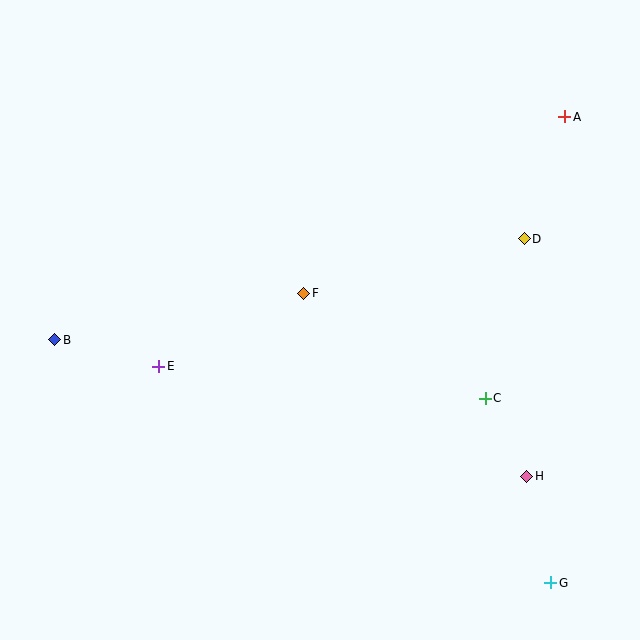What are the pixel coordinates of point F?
Point F is at (304, 293).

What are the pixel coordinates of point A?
Point A is at (565, 117).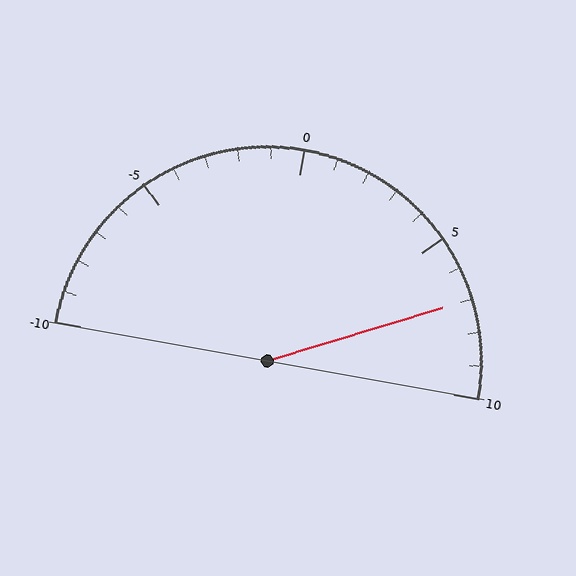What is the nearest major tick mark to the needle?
The nearest major tick mark is 5.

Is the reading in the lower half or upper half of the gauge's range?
The reading is in the upper half of the range (-10 to 10).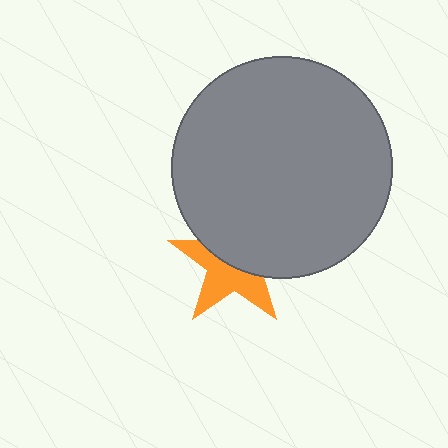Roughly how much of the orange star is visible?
About half of it is visible (roughly 50%).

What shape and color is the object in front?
The object in front is a gray circle.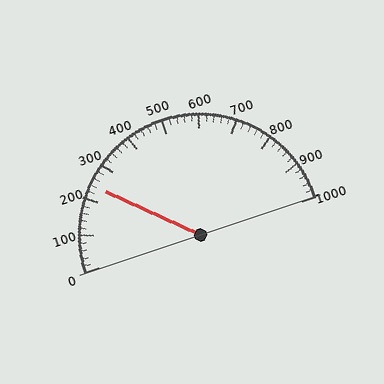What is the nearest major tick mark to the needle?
The nearest major tick mark is 200.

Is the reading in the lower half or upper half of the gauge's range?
The reading is in the lower half of the range (0 to 1000).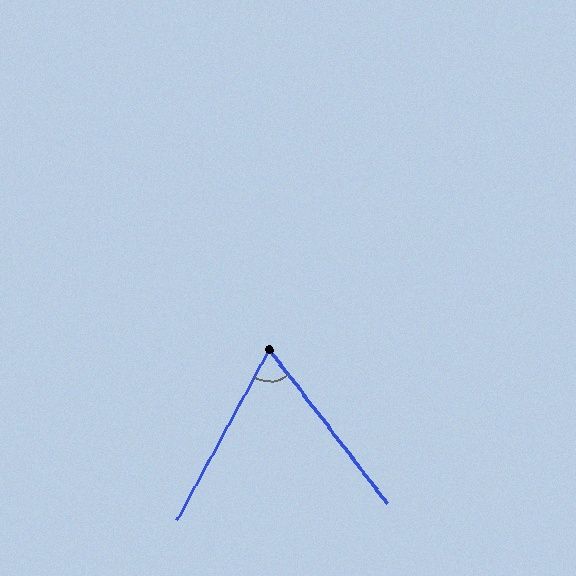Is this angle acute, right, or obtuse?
It is acute.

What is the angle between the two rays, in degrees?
Approximately 66 degrees.